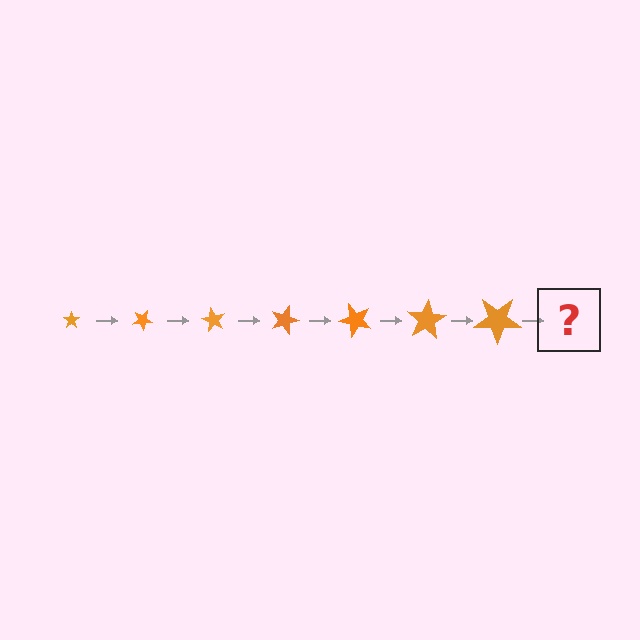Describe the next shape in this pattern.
It should be a star, larger than the previous one and rotated 210 degrees from the start.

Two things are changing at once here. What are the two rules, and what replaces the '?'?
The two rules are that the star grows larger each step and it rotates 30 degrees each step. The '?' should be a star, larger than the previous one and rotated 210 degrees from the start.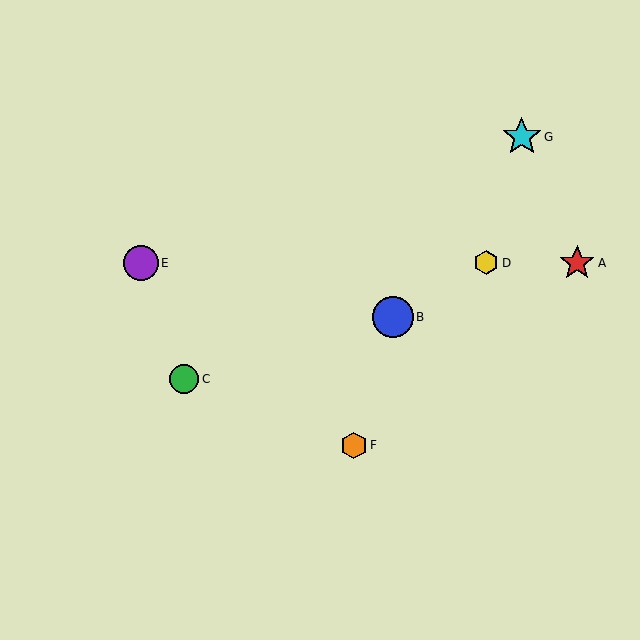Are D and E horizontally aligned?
Yes, both are at y≈263.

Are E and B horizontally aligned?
No, E is at y≈263 and B is at y≈317.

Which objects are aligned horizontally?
Objects A, D, E are aligned horizontally.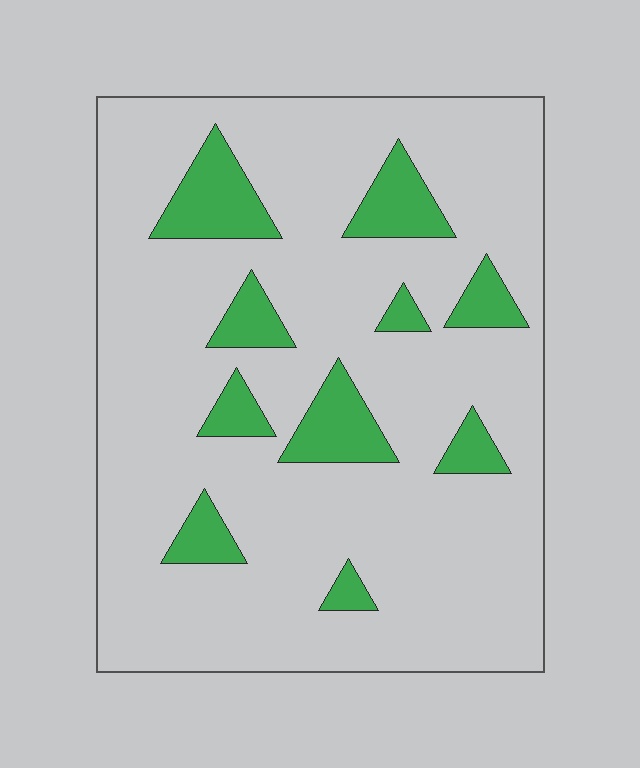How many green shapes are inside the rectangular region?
10.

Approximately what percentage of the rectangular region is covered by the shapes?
Approximately 15%.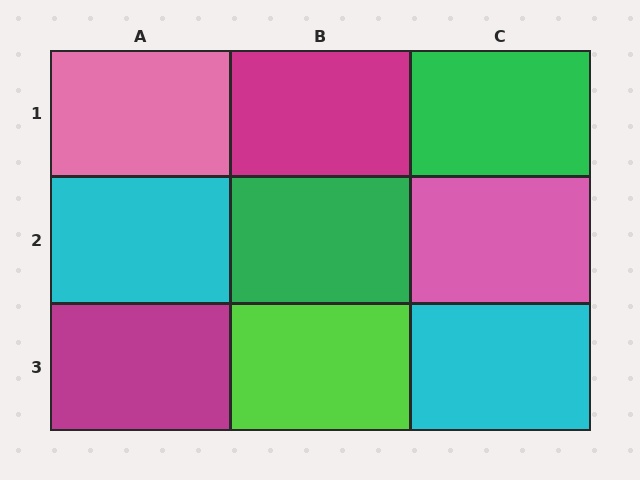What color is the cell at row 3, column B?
Lime.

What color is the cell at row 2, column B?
Green.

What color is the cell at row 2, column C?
Pink.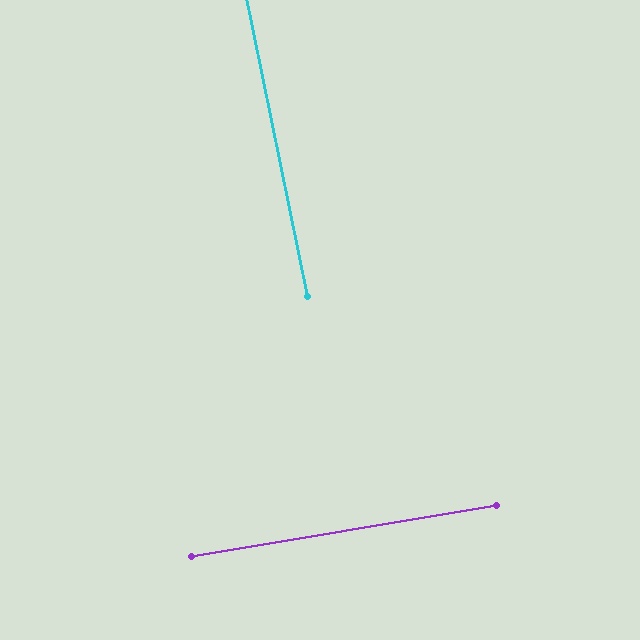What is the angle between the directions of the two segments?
Approximately 88 degrees.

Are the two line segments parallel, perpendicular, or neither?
Perpendicular — they meet at approximately 88°.